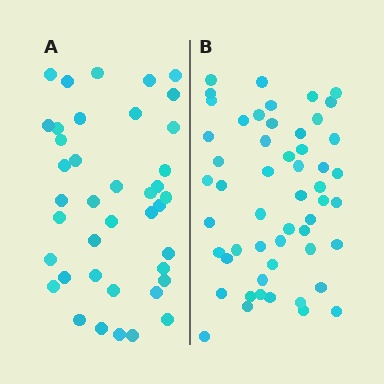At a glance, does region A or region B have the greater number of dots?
Region B (the right region) has more dots.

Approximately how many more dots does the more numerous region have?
Region B has approximately 15 more dots than region A.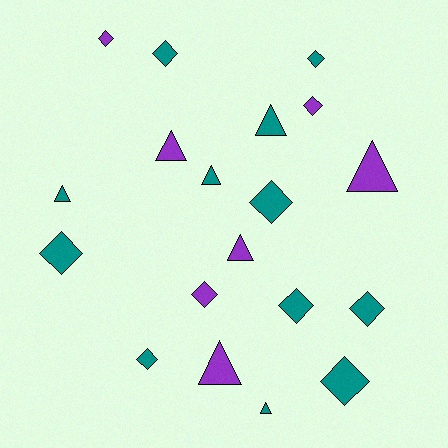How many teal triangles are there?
There are 4 teal triangles.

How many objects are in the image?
There are 19 objects.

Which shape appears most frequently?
Diamond, with 11 objects.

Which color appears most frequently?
Teal, with 12 objects.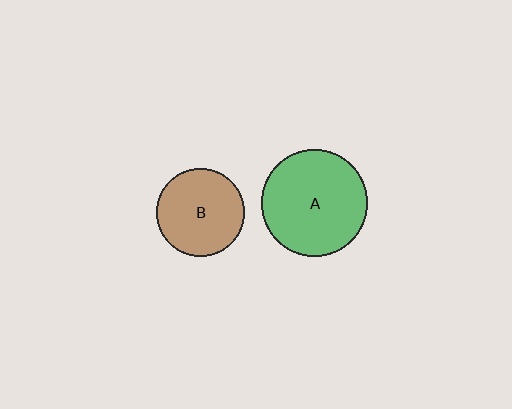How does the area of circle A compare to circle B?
Approximately 1.5 times.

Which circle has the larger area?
Circle A (green).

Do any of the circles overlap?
No, none of the circles overlap.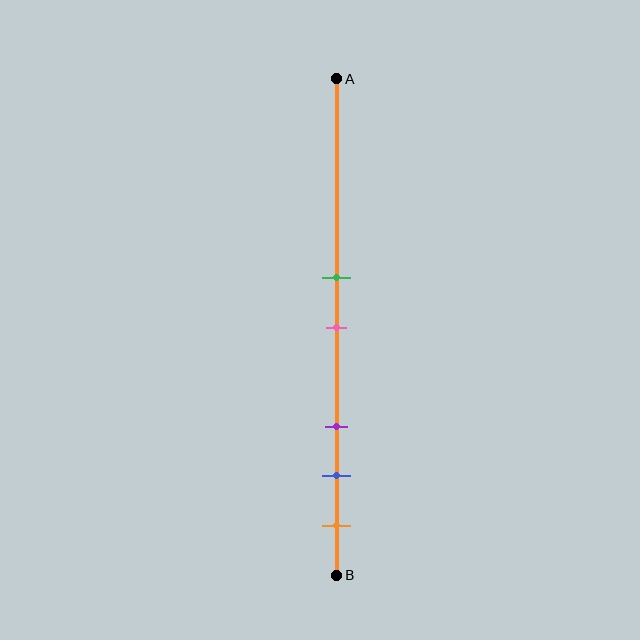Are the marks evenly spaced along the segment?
No, the marks are not evenly spaced.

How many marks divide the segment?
There are 5 marks dividing the segment.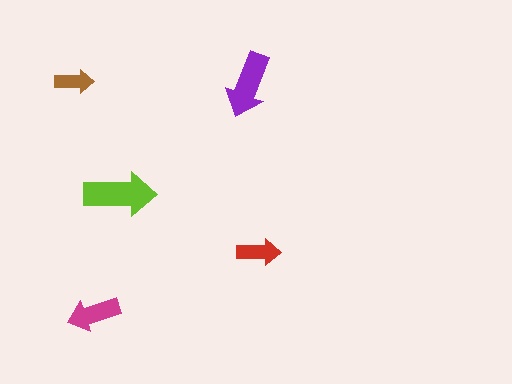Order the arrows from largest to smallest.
the lime one, the purple one, the magenta one, the red one, the brown one.